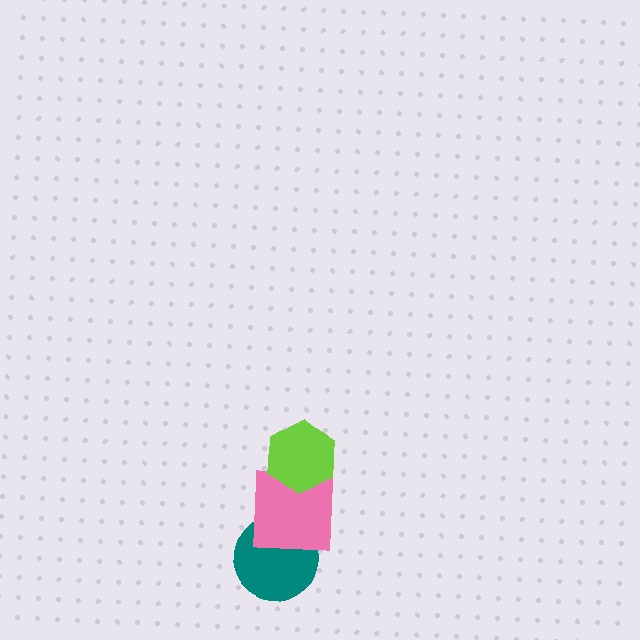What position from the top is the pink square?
The pink square is 2nd from the top.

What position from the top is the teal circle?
The teal circle is 3rd from the top.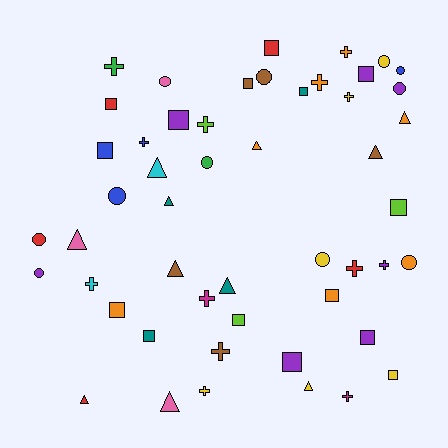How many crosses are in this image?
There are 13 crosses.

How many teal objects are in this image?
There are 4 teal objects.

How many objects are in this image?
There are 50 objects.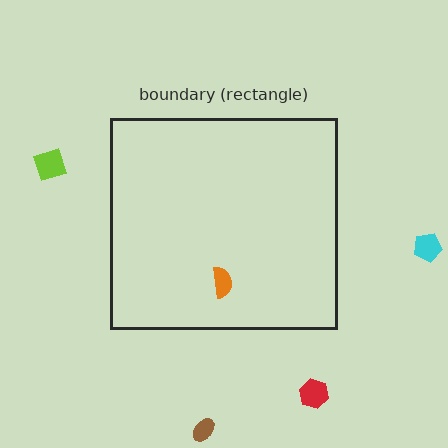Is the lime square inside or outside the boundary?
Outside.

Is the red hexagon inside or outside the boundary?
Outside.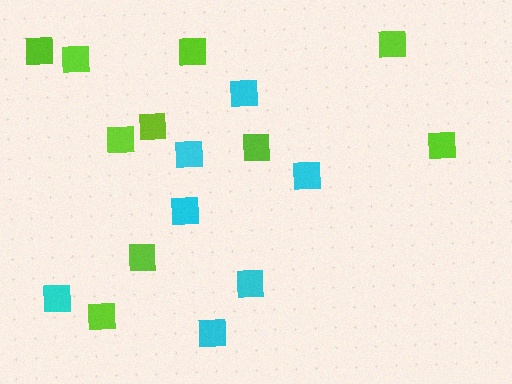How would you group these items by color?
There are 2 groups: one group of cyan squares (7) and one group of lime squares (10).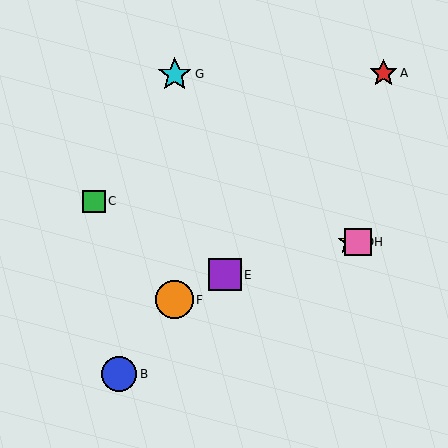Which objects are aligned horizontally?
Objects D, H are aligned horizontally.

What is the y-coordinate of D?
Object D is at y≈242.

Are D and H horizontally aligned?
Yes, both are at y≈242.